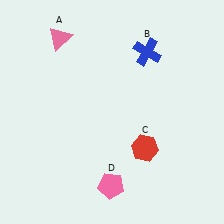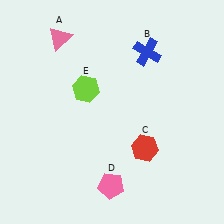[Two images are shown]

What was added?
A lime hexagon (E) was added in Image 2.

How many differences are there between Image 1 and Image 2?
There is 1 difference between the two images.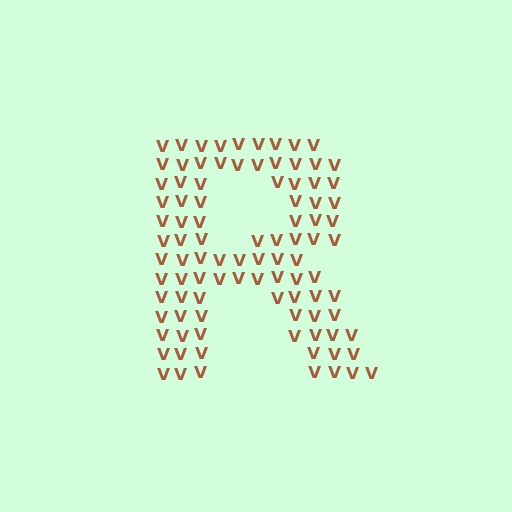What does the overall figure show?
The overall figure shows the letter R.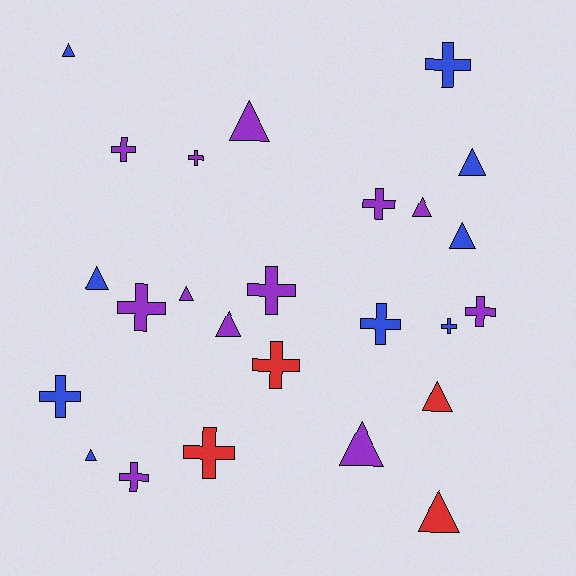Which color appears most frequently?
Purple, with 12 objects.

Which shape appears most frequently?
Cross, with 13 objects.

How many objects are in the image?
There are 25 objects.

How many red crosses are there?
There are 2 red crosses.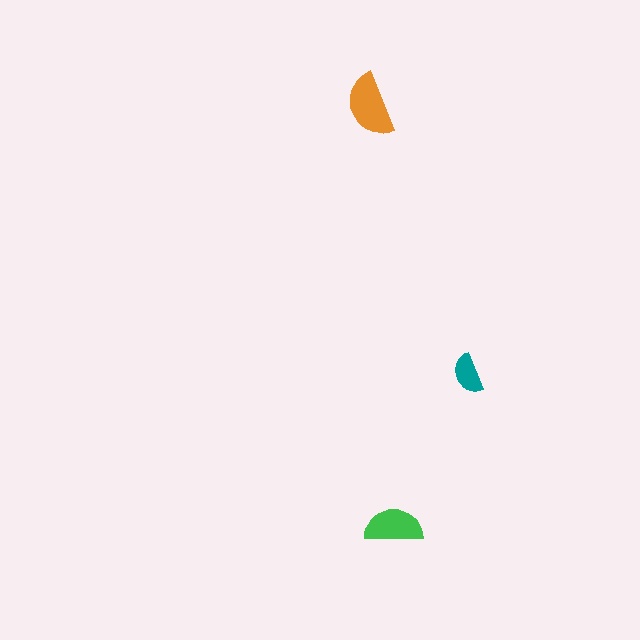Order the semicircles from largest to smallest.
the orange one, the green one, the teal one.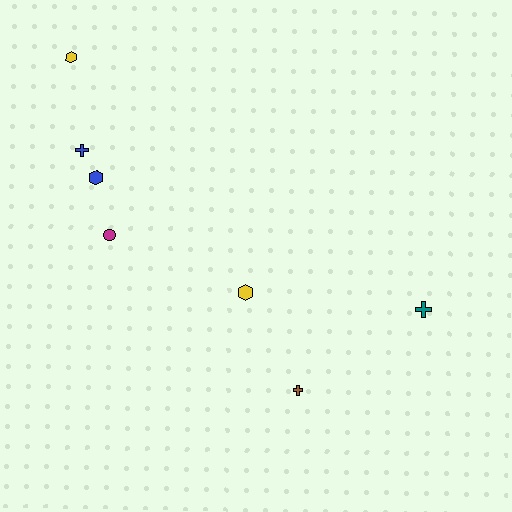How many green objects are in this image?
There are no green objects.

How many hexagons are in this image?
There are 3 hexagons.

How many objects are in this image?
There are 7 objects.